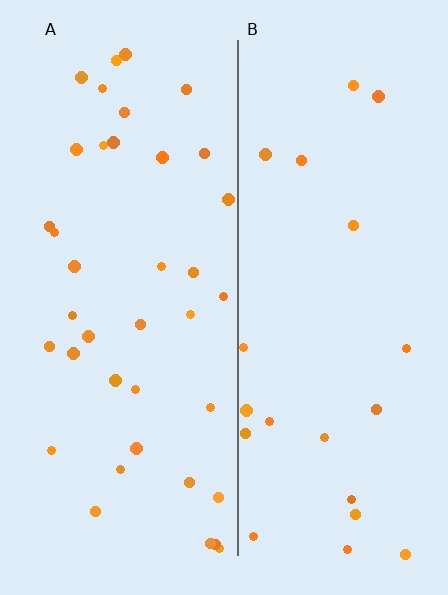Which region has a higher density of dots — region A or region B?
A (the left).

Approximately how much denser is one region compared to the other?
Approximately 1.8× — region A over region B.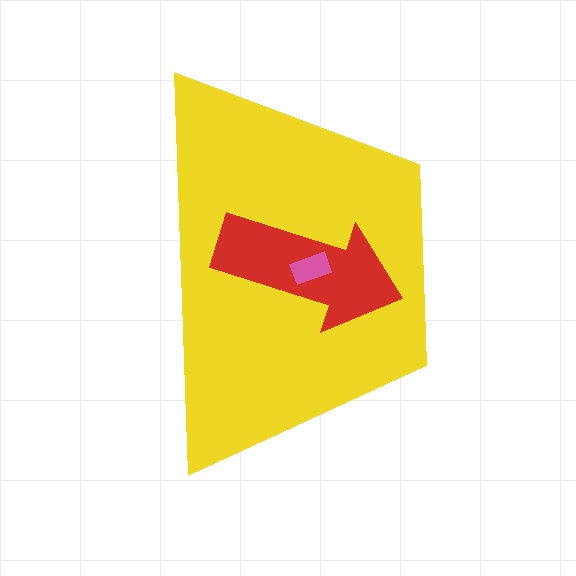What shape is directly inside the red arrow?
The pink rectangle.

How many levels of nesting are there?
3.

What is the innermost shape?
The pink rectangle.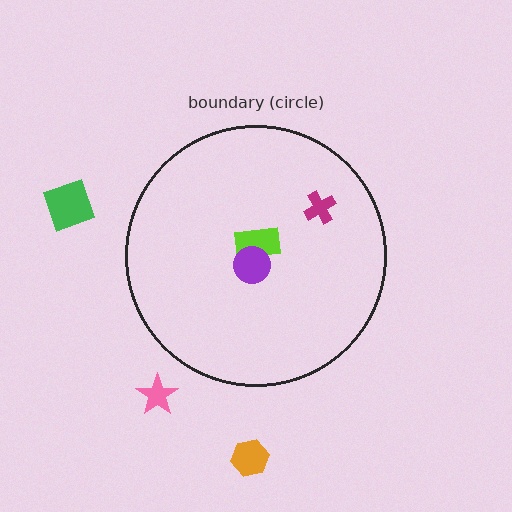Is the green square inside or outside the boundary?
Outside.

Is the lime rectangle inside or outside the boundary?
Inside.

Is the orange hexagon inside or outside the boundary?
Outside.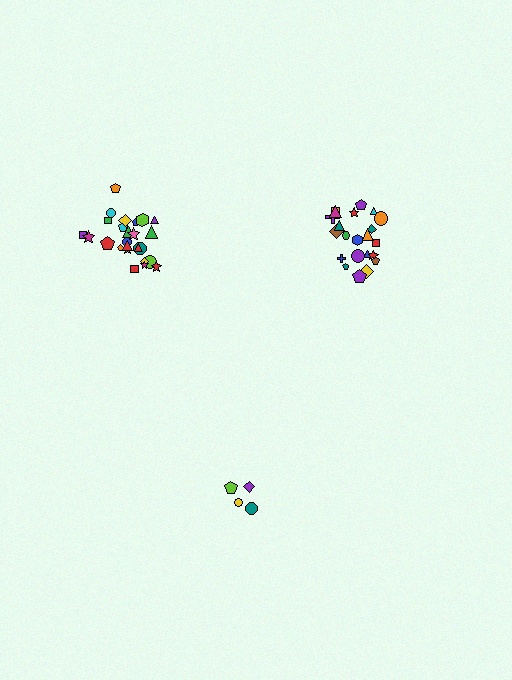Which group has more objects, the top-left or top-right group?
The top-left group.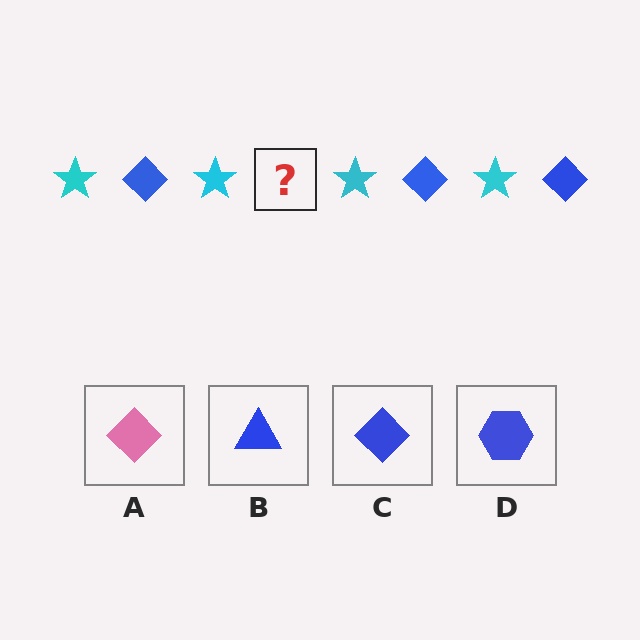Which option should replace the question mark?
Option C.